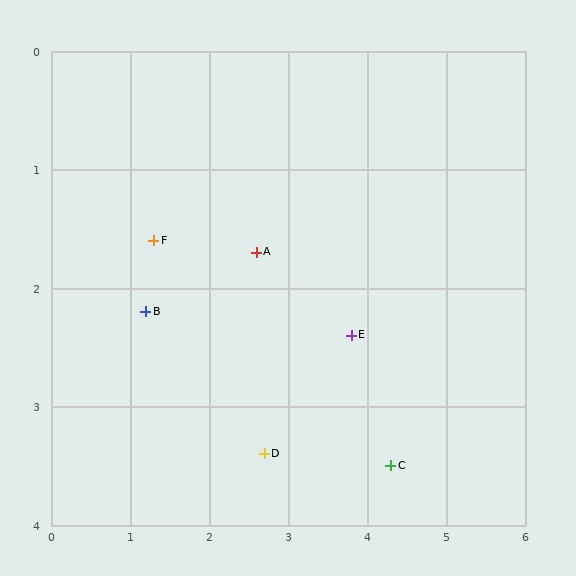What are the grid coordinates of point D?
Point D is at approximately (2.7, 3.4).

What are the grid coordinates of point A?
Point A is at approximately (2.6, 1.7).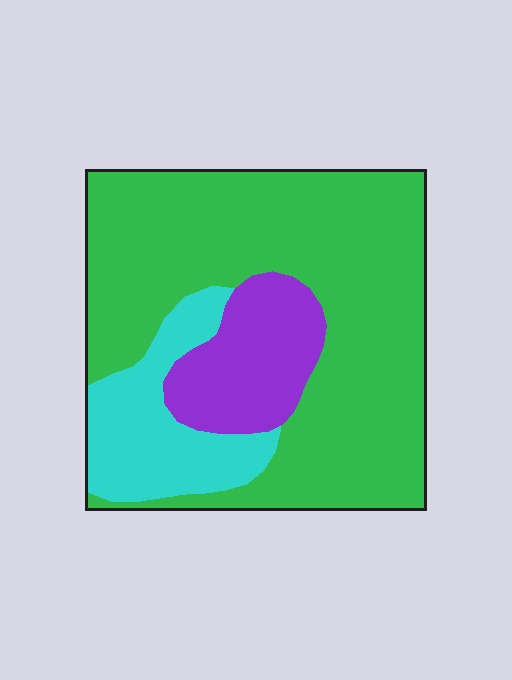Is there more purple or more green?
Green.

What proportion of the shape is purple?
Purple covers around 15% of the shape.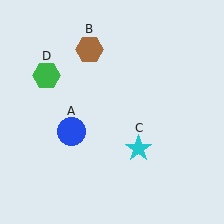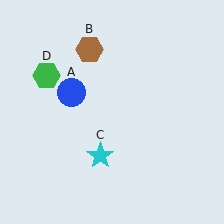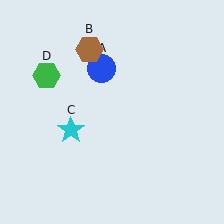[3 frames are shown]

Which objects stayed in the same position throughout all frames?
Brown hexagon (object B) and green hexagon (object D) remained stationary.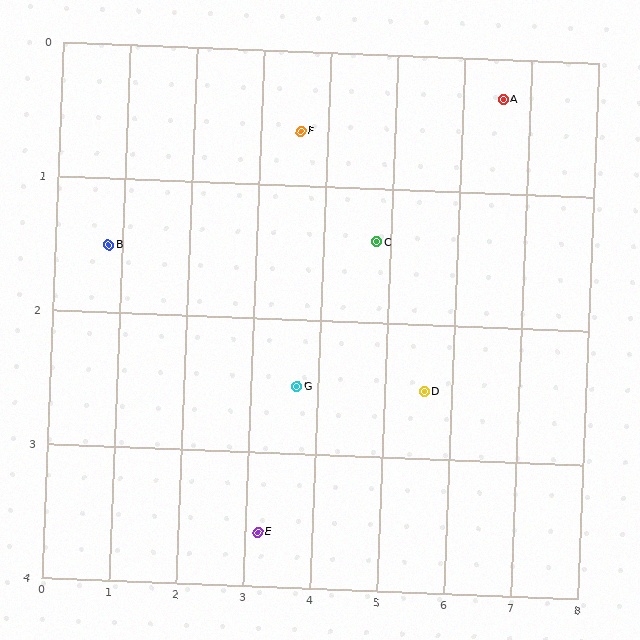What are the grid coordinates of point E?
Point E is at approximately (3.2, 3.6).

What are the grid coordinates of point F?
Point F is at approximately (3.6, 0.6).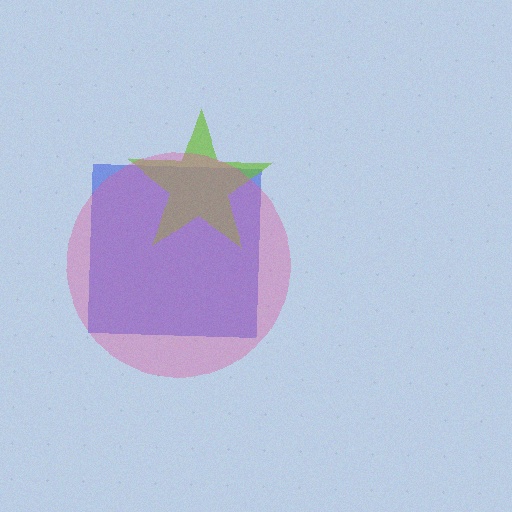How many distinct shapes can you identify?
There are 3 distinct shapes: a blue square, a lime star, a pink circle.